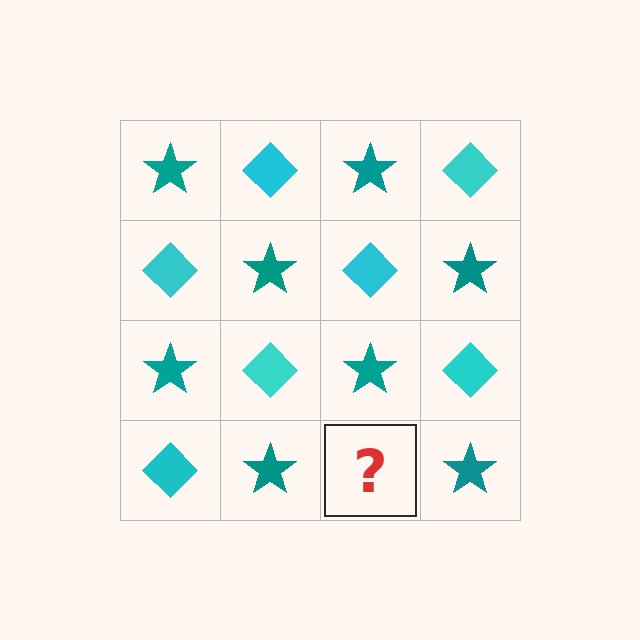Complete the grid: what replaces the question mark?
The question mark should be replaced with a cyan diamond.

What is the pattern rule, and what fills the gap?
The rule is that it alternates teal star and cyan diamond in a checkerboard pattern. The gap should be filled with a cyan diamond.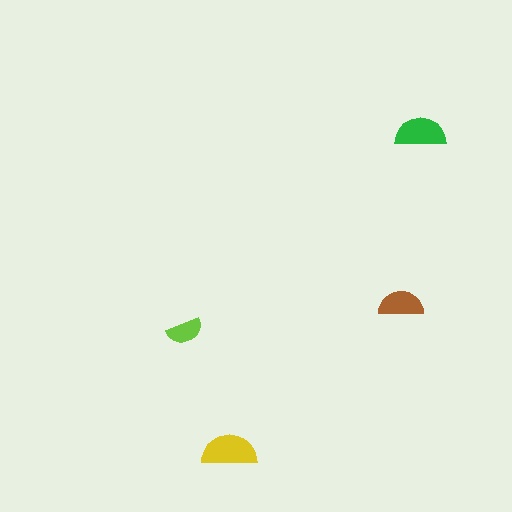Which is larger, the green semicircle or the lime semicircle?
The green one.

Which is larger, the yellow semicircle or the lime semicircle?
The yellow one.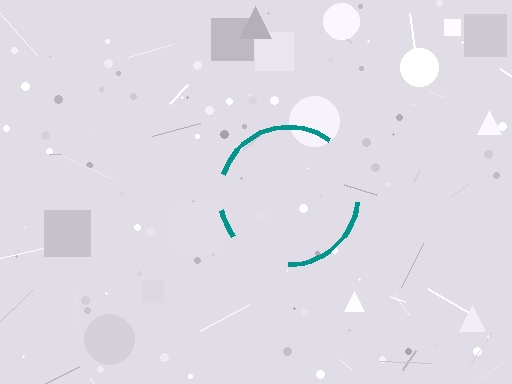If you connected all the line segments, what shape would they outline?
They would outline a circle.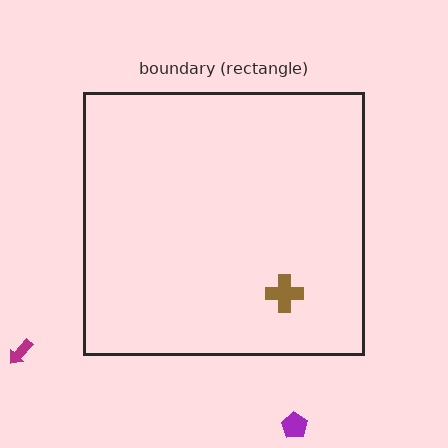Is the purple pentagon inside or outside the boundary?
Outside.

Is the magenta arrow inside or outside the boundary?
Outside.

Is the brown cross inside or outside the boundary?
Inside.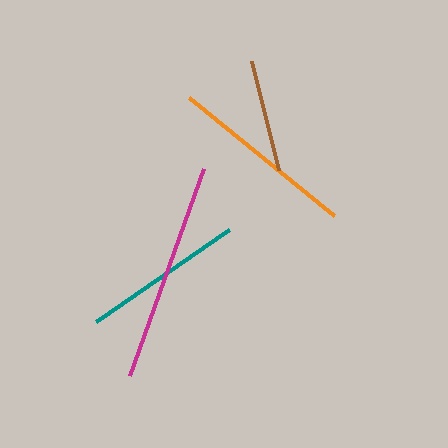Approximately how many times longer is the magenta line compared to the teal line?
The magenta line is approximately 1.4 times the length of the teal line.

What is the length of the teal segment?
The teal segment is approximately 162 pixels long.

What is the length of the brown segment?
The brown segment is approximately 112 pixels long.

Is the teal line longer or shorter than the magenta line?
The magenta line is longer than the teal line.